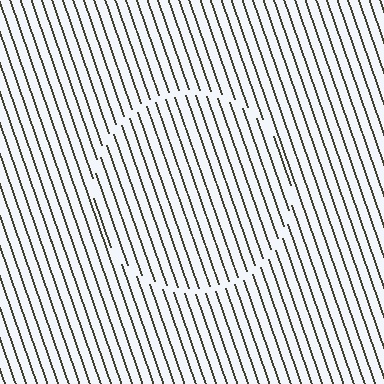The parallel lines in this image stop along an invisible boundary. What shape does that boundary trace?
An illusory circle. The interior of the shape contains the same grating, shifted by half a period — the contour is defined by the phase discontinuity where line-ends from the inner and outer gratings abut.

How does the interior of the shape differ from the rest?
The interior of the shape contains the same grating, shifted by half a period — the contour is defined by the phase discontinuity where line-ends from the inner and outer gratings abut.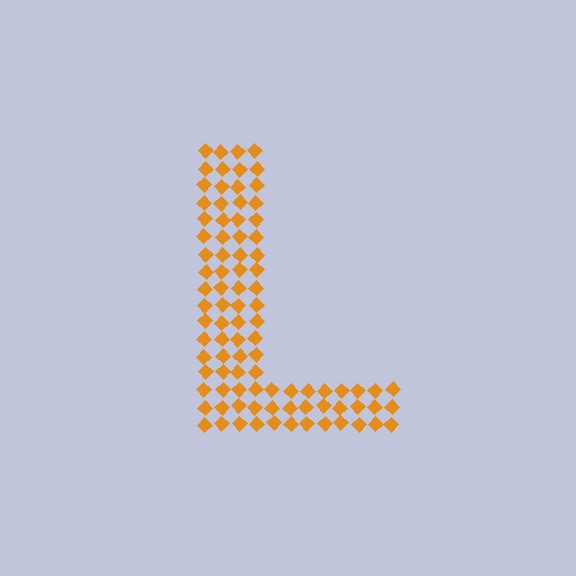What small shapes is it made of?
It is made of small diamonds.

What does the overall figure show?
The overall figure shows the letter L.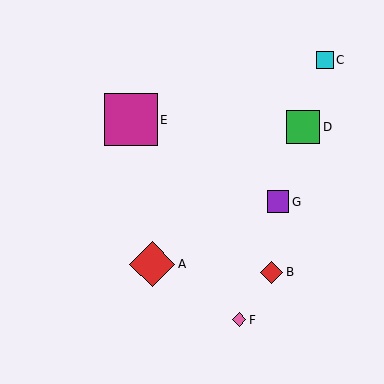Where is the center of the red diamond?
The center of the red diamond is at (152, 264).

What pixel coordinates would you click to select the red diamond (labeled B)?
Click at (272, 273) to select the red diamond B.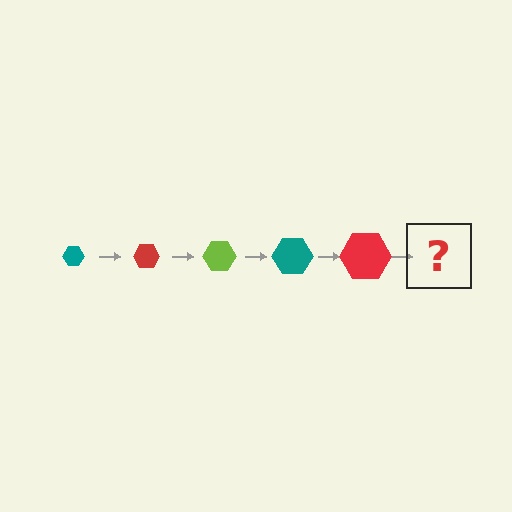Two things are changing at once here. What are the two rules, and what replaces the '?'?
The two rules are that the hexagon grows larger each step and the color cycles through teal, red, and lime. The '?' should be a lime hexagon, larger than the previous one.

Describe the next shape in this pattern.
It should be a lime hexagon, larger than the previous one.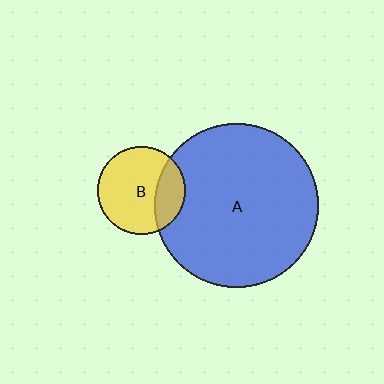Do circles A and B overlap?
Yes.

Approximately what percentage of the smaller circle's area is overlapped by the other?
Approximately 25%.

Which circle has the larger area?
Circle A (blue).